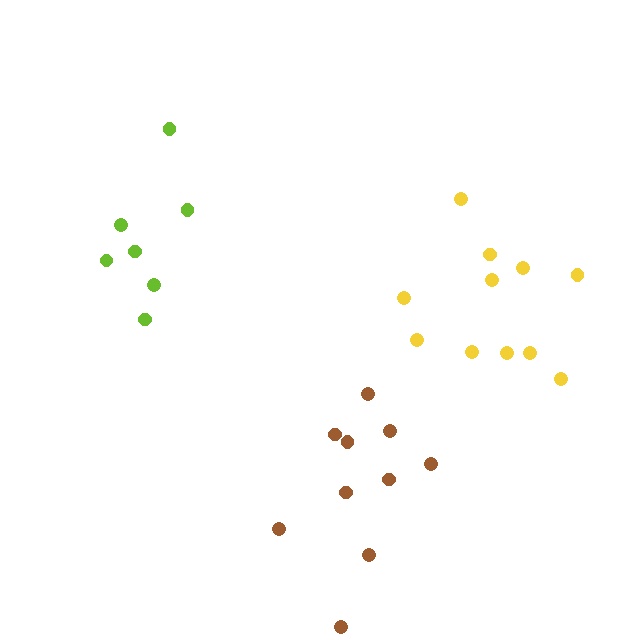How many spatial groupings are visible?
There are 3 spatial groupings.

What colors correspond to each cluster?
The clusters are colored: yellow, lime, brown.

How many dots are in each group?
Group 1: 11 dots, Group 2: 7 dots, Group 3: 10 dots (28 total).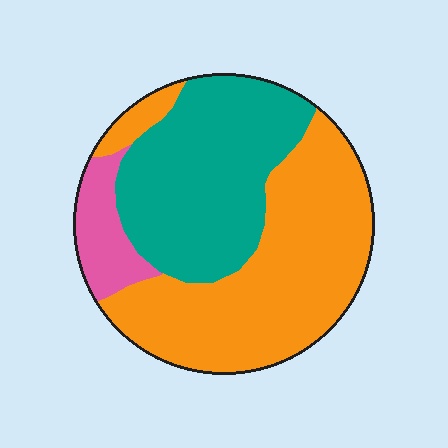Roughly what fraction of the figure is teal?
Teal covers around 40% of the figure.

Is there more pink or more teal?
Teal.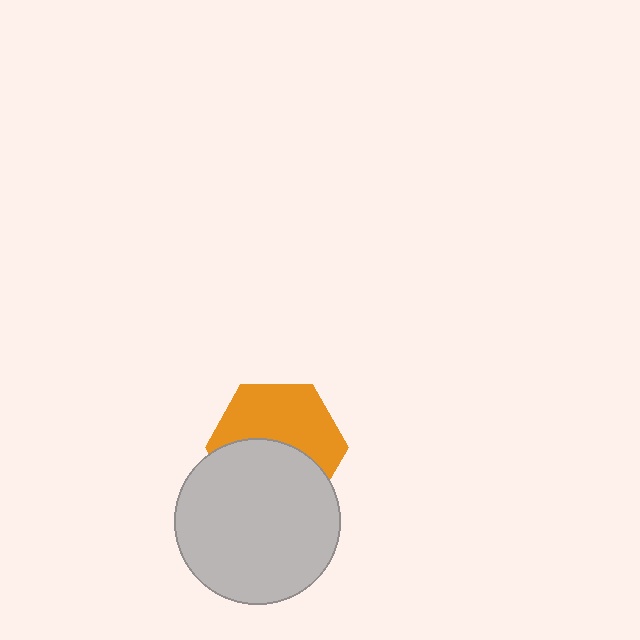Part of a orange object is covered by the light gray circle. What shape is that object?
It is a hexagon.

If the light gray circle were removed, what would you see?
You would see the complete orange hexagon.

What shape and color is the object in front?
The object in front is a light gray circle.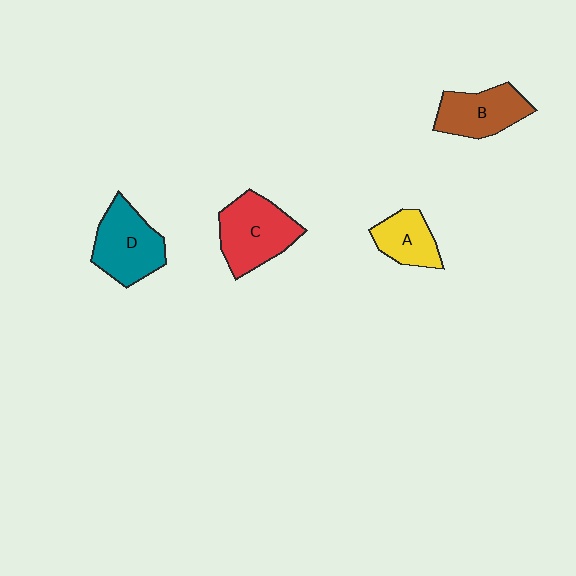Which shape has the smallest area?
Shape A (yellow).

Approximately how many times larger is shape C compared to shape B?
Approximately 1.2 times.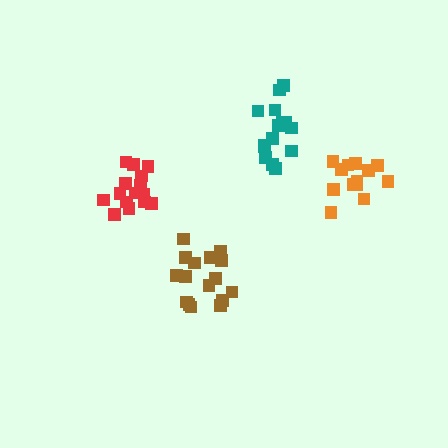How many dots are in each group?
Group 1: 16 dots, Group 2: 15 dots, Group 3: 16 dots, Group 4: 13 dots (60 total).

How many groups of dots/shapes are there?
There are 4 groups.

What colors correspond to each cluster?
The clusters are colored: red, teal, brown, orange.